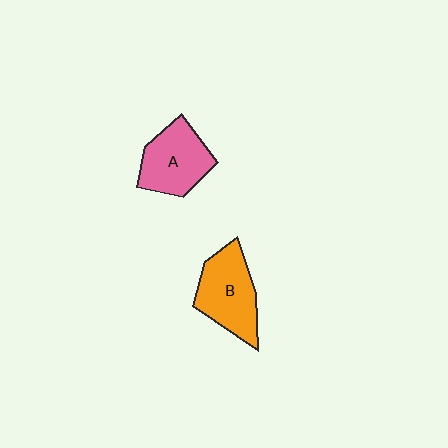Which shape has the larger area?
Shape B (orange).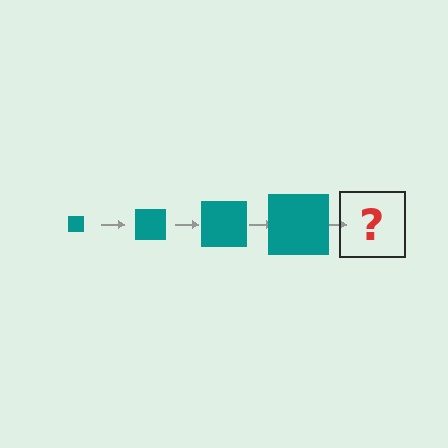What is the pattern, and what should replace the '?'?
The pattern is that the square gets progressively larger each step. The '?' should be a teal square, larger than the previous one.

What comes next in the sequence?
The next element should be a teal square, larger than the previous one.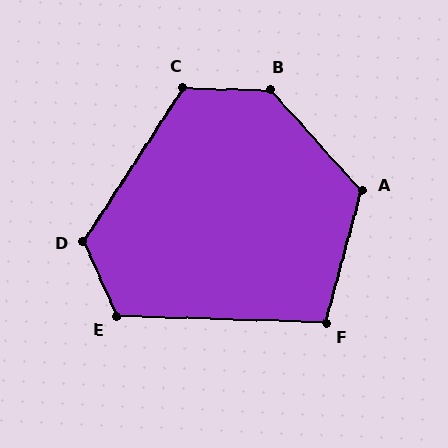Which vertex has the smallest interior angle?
F, at approximately 104 degrees.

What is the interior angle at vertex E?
Approximately 115 degrees (obtuse).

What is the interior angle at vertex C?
Approximately 122 degrees (obtuse).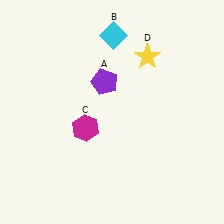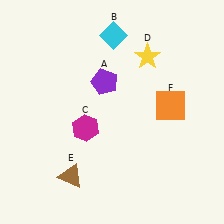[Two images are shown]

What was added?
A brown triangle (E), an orange square (F) were added in Image 2.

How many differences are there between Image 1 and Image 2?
There are 2 differences between the two images.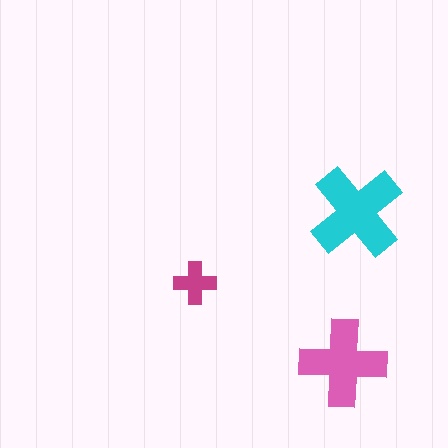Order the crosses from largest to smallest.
the cyan one, the pink one, the magenta one.